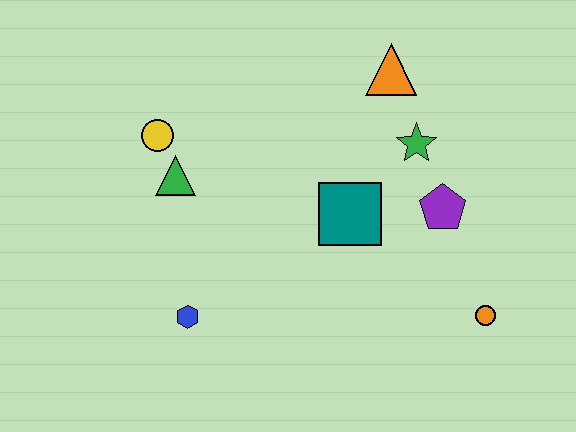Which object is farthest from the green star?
The blue hexagon is farthest from the green star.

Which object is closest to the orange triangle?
The green star is closest to the orange triangle.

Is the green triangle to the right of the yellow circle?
Yes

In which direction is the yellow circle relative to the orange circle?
The yellow circle is to the left of the orange circle.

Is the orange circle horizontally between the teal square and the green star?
No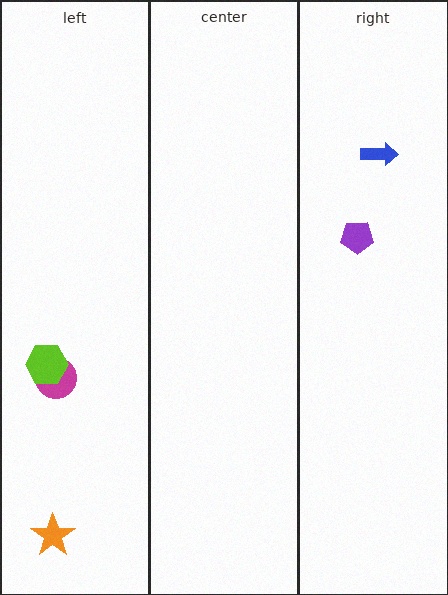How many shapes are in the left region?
3.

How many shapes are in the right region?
2.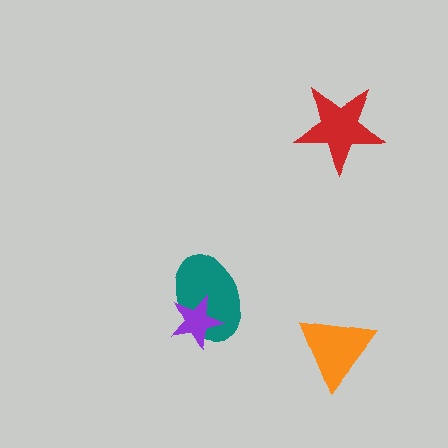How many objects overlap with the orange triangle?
0 objects overlap with the orange triangle.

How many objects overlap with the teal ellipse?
1 object overlaps with the teal ellipse.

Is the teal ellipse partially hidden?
Yes, it is partially covered by another shape.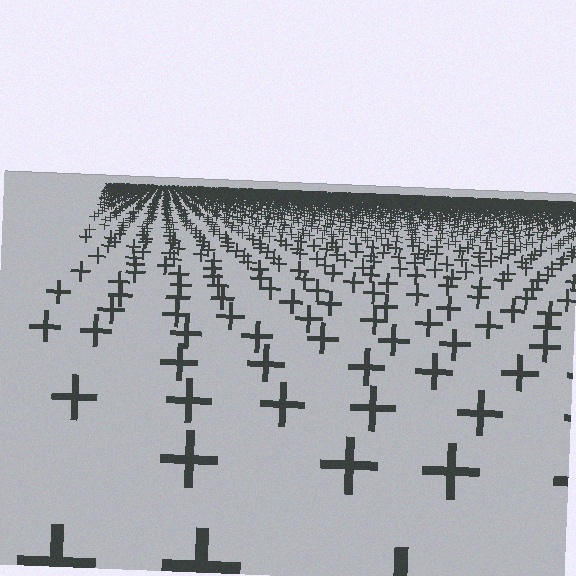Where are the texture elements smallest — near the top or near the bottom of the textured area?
Near the top.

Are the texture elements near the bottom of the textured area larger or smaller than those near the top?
Larger. Near the bottom, elements are closer to the viewer and appear at a bigger on-screen size.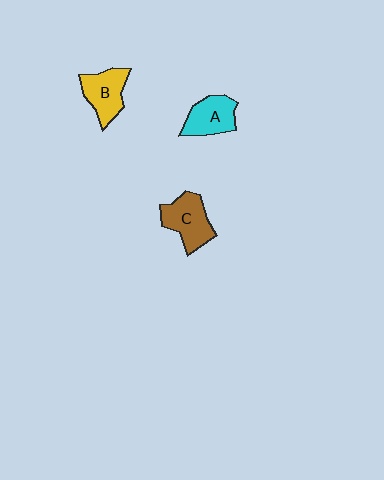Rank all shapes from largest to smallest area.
From largest to smallest: C (brown), B (yellow), A (cyan).